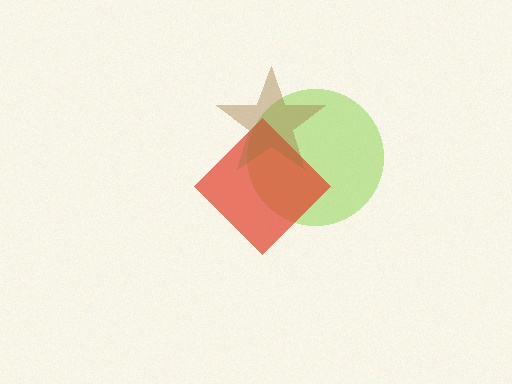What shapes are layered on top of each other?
The layered shapes are: a lime circle, a red diamond, a brown star.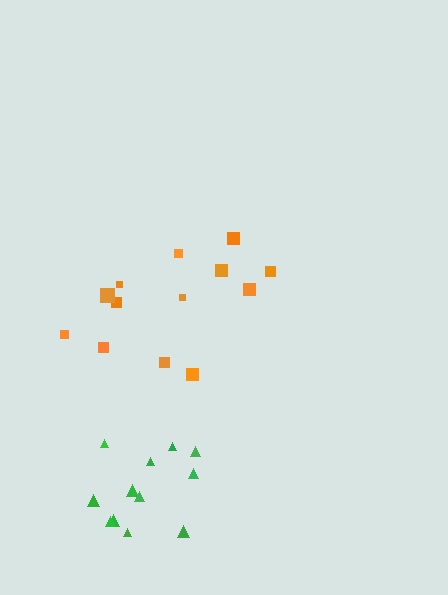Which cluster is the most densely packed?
Green.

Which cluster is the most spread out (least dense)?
Orange.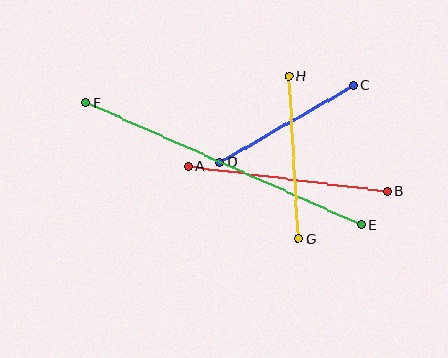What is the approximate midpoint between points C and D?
The midpoint is at approximately (287, 124) pixels.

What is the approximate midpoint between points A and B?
The midpoint is at approximately (288, 179) pixels.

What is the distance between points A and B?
The distance is approximately 200 pixels.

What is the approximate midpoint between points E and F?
The midpoint is at approximately (223, 164) pixels.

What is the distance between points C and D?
The distance is approximately 154 pixels.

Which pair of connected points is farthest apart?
Points E and F are farthest apart.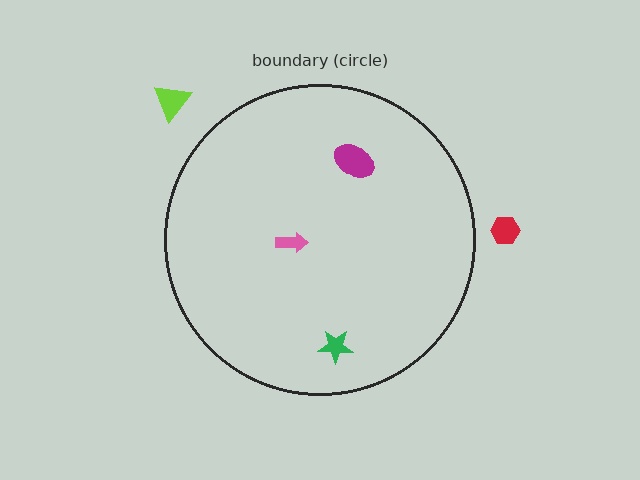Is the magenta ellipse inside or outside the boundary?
Inside.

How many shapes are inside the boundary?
3 inside, 2 outside.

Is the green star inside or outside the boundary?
Inside.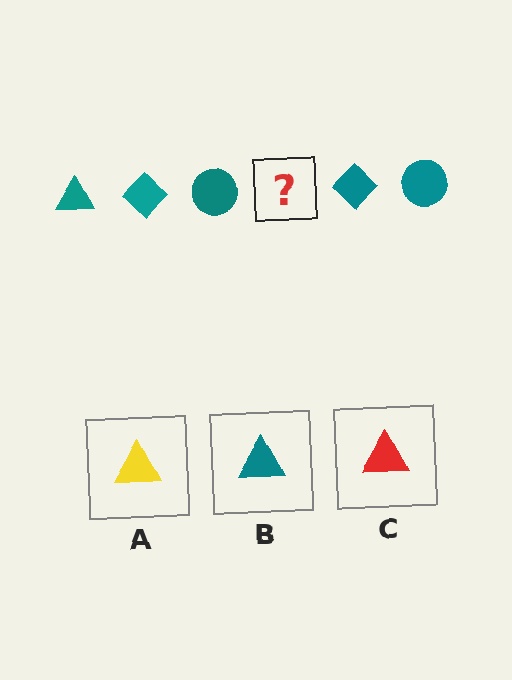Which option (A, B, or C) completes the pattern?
B.